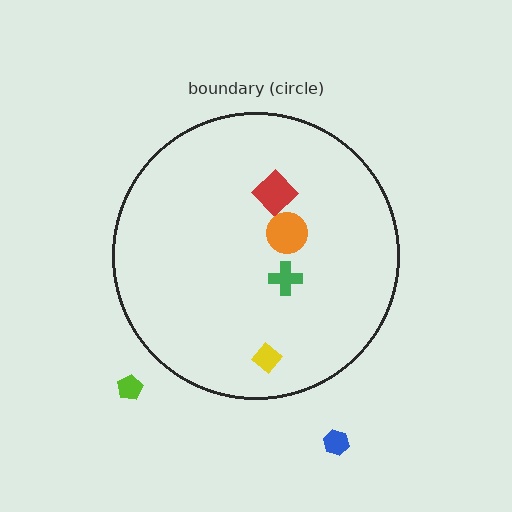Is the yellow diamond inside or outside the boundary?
Inside.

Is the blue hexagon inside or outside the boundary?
Outside.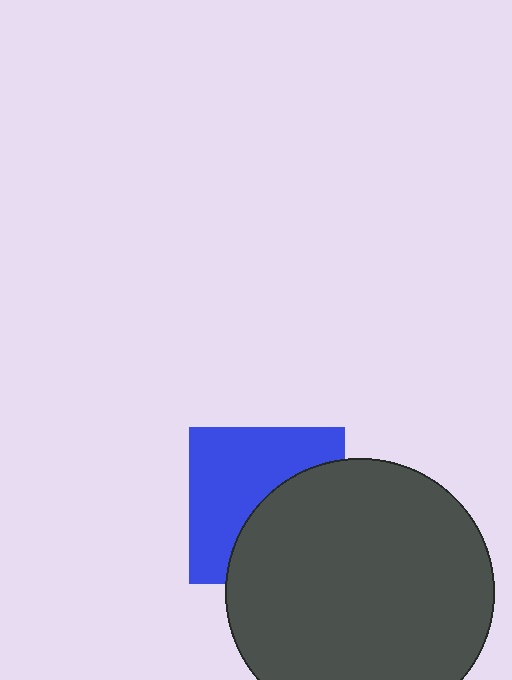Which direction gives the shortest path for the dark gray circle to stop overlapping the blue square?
Moving toward the lower-right gives the shortest separation.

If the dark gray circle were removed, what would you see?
You would see the complete blue square.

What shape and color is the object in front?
The object in front is a dark gray circle.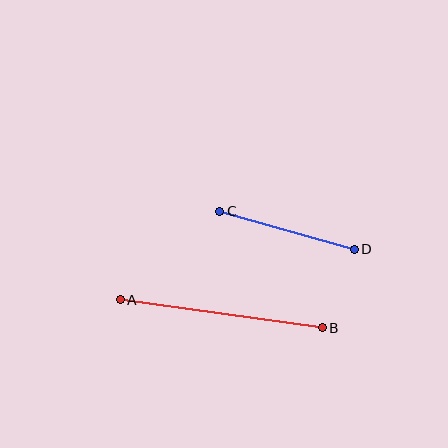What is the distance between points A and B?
The distance is approximately 204 pixels.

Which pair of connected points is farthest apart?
Points A and B are farthest apart.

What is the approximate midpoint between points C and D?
The midpoint is at approximately (287, 230) pixels.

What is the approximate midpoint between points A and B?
The midpoint is at approximately (221, 314) pixels.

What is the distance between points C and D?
The distance is approximately 140 pixels.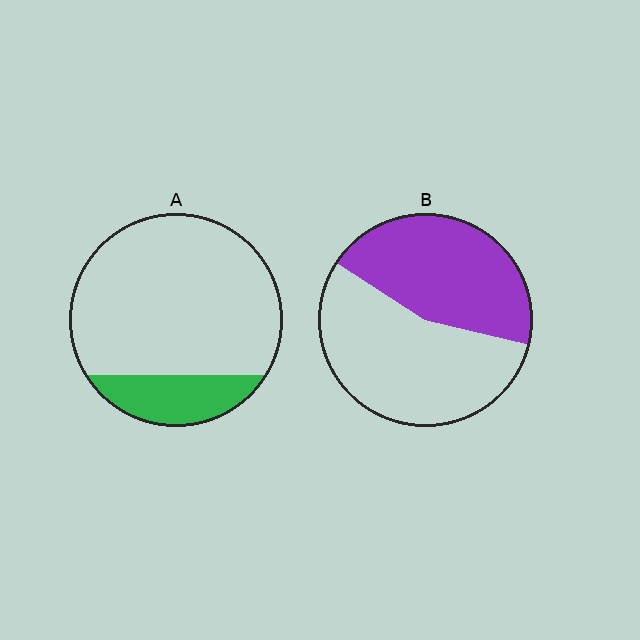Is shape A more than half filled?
No.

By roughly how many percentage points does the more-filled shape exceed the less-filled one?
By roughly 25 percentage points (B over A).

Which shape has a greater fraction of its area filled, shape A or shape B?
Shape B.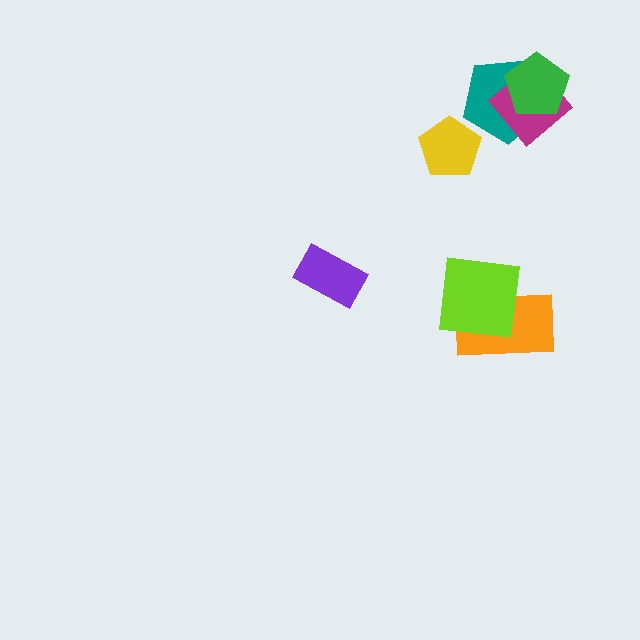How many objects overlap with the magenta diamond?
2 objects overlap with the magenta diamond.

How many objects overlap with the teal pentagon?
2 objects overlap with the teal pentagon.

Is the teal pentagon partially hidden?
Yes, it is partially covered by another shape.